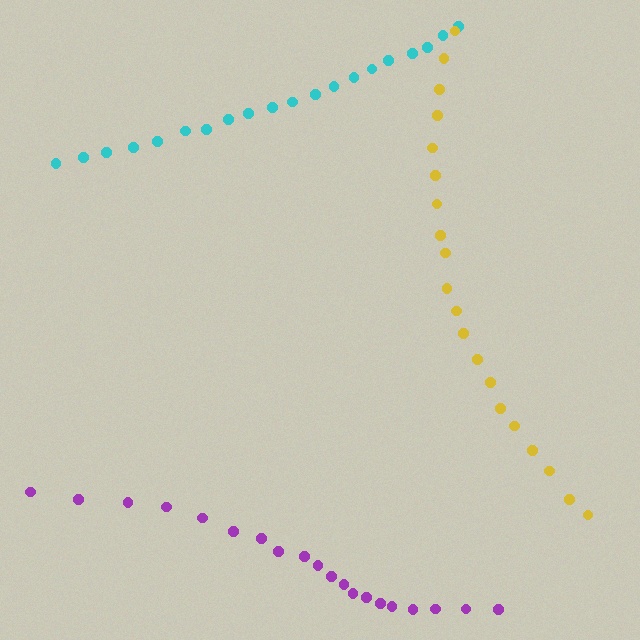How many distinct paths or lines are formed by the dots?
There are 3 distinct paths.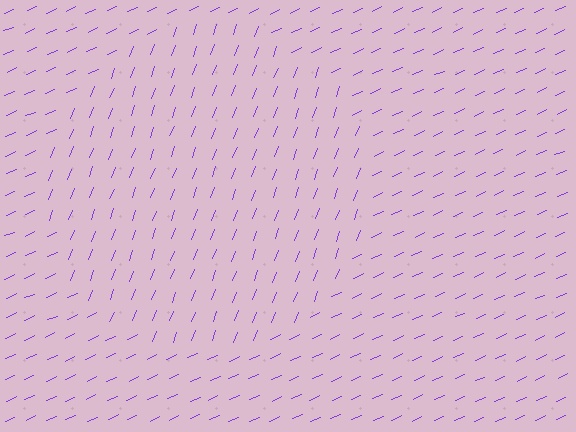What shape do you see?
I see a circle.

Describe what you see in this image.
The image is filled with small purple line segments. A circle region in the image has lines oriented differently from the surrounding lines, creating a visible texture boundary.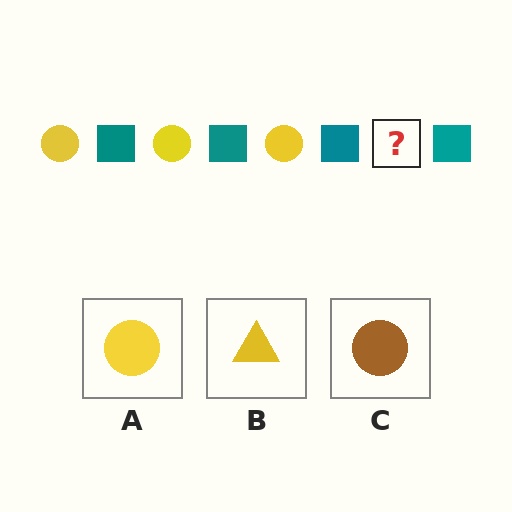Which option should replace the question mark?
Option A.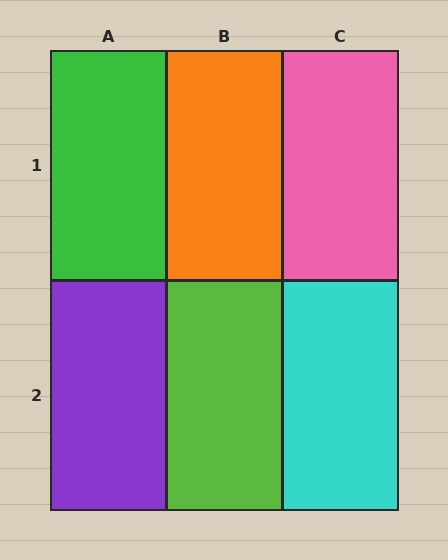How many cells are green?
1 cell is green.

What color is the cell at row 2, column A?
Purple.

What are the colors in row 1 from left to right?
Green, orange, pink.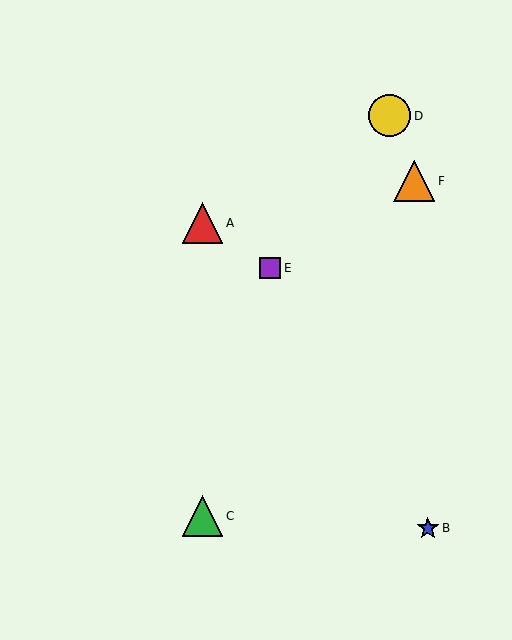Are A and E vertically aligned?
No, A is at x≈203 and E is at x≈270.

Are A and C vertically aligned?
Yes, both are at x≈203.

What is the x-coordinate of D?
Object D is at x≈390.